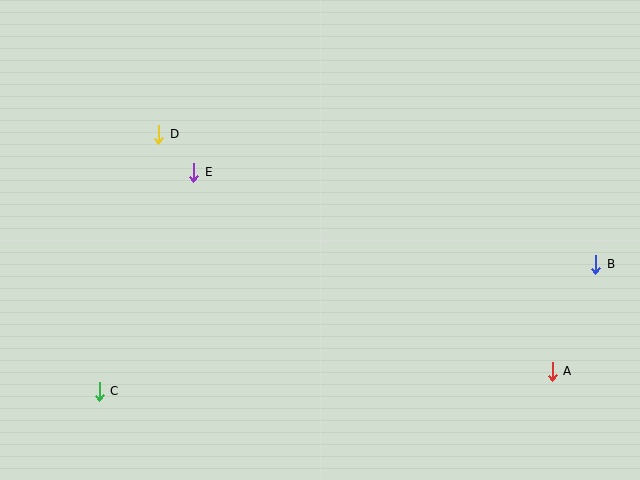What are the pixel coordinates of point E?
Point E is at (194, 172).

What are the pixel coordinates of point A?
Point A is at (552, 371).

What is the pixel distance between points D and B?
The distance between D and B is 456 pixels.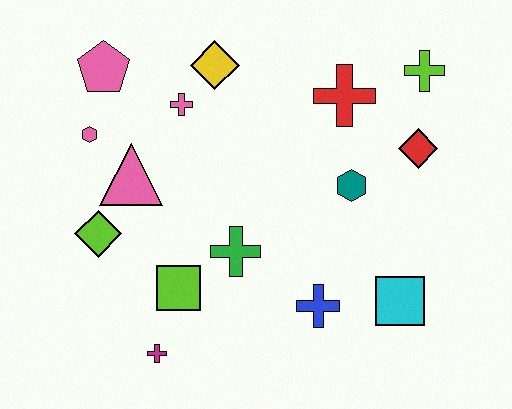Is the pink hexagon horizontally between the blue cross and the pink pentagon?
No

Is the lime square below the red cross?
Yes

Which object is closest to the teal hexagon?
The red diamond is closest to the teal hexagon.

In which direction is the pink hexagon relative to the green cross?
The pink hexagon is to the left of the green cross.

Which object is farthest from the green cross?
The lime cross is farthest from the green cross.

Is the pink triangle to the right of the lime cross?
No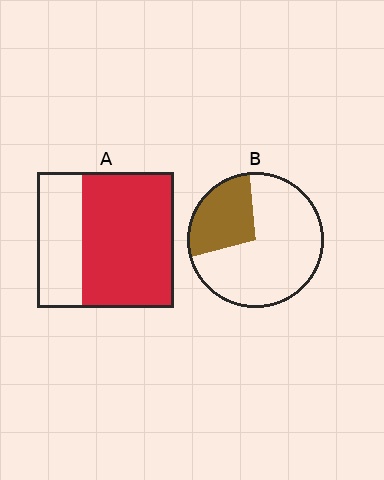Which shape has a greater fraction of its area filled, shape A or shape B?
Shape A.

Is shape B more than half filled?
No.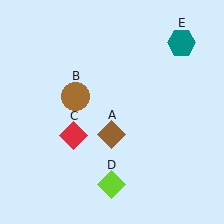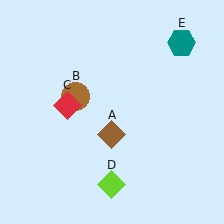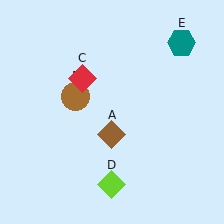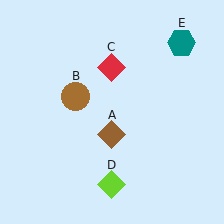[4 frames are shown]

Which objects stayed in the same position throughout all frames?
Brown diamond (object A) and brown circle (object B) and lime diamond (object D) and teal hexagon (object E) remained stationary.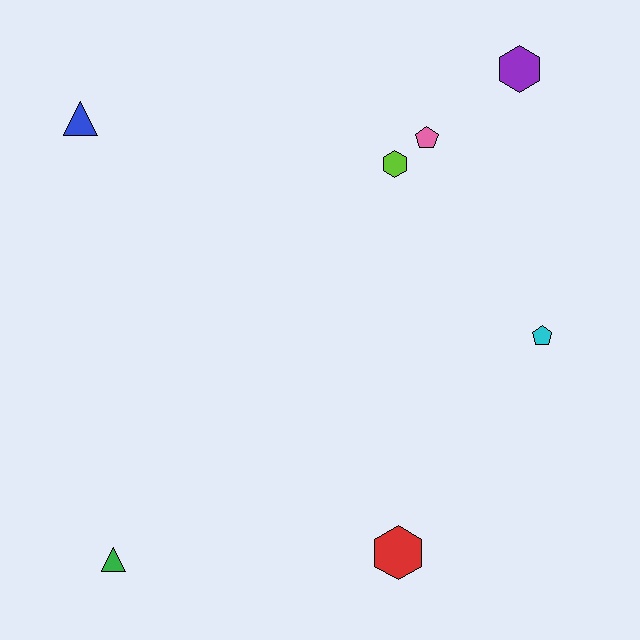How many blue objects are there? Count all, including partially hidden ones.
There is 1 blue object.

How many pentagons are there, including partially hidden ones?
There are 2 pentagons.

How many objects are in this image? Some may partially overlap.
There are 7 objects.